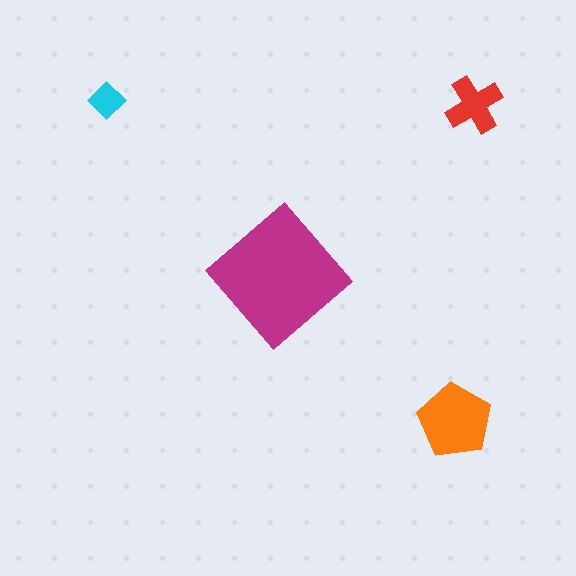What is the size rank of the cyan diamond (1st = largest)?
4th.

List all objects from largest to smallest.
The magenta diamond, the orange pentagon, the red cross, the cyan diamond.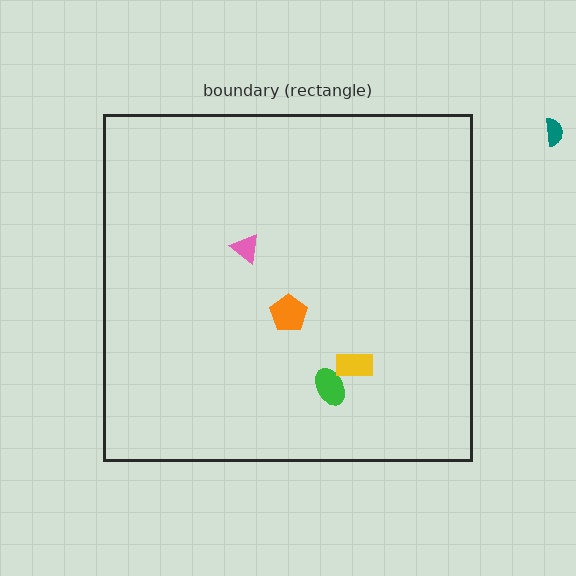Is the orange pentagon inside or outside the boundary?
Inside.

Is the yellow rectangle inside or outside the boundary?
Inside.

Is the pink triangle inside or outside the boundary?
Inside.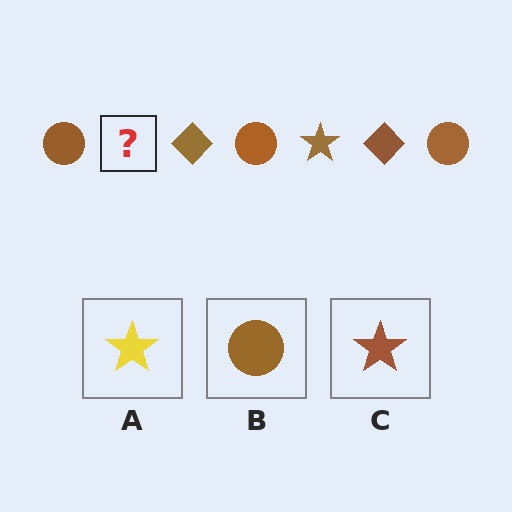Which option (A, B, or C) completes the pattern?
C.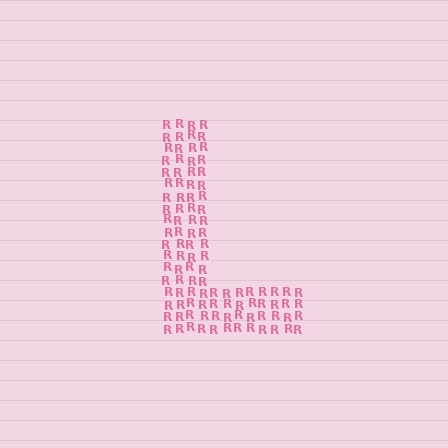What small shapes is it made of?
It is made of small letter R's.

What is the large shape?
The large shape is the letter L.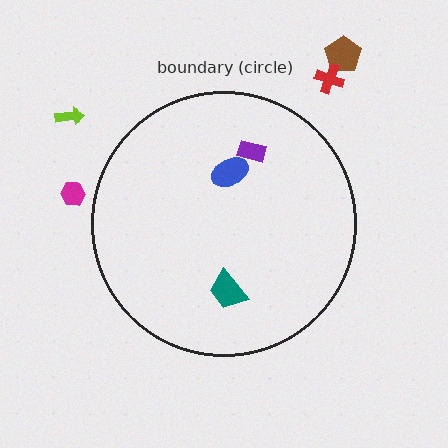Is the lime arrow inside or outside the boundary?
Outside.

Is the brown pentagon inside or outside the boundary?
Outside.